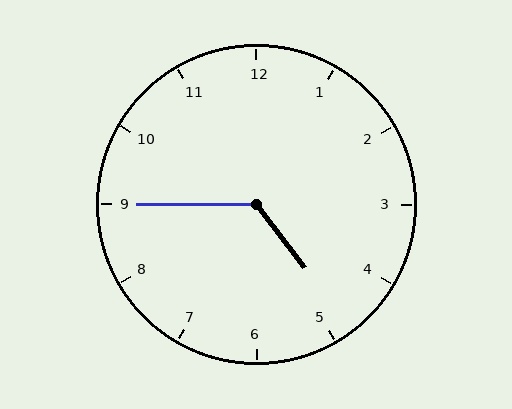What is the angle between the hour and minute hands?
Approximately 128 degrees.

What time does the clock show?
4:45.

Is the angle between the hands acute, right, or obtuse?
It is obtuse.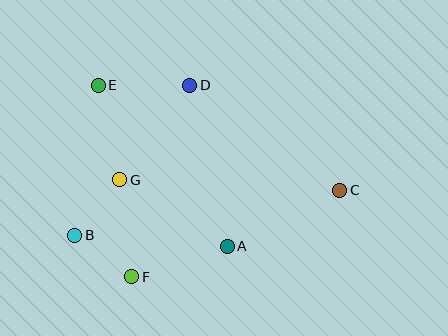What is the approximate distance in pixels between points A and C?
The distance between A and C is approximately 126 pixels.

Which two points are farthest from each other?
Points B and C are farthest from each other.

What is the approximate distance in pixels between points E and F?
The distance between E and F is approximately 195 pixels.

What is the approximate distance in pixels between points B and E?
The distance between B and E is approximately 152 pixels.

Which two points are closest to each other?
Points B and F are closest to each other.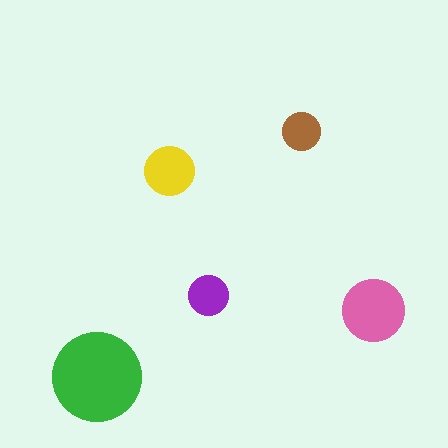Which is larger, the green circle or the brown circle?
The green one.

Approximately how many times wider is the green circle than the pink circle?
About 1.5 times wider.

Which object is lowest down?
The green circle is bottommost.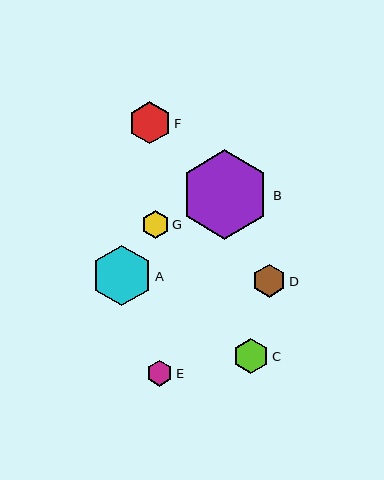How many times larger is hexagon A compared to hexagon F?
Hexagon A is approximately 1.4 times the size of hexagon F.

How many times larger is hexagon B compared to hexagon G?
Hexagon B is approximately 3.3 times the size of hexagon G.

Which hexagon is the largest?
Hexagon B is the largest with a size of approximately 90 pixels.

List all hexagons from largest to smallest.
From largest to smallest: B, A, F, C, D, G, E.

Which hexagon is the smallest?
Hexagon E is the smallest with a size of approximately 26 pixels.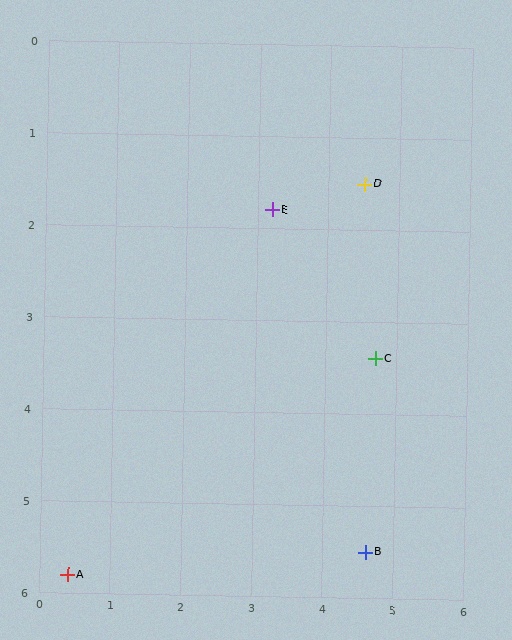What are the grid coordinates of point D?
Point D is at approximately (4.5, 1.5).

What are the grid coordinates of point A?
Point A is at approximately (0.4, 5.8).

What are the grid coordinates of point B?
Point B is at approximately (4.6, 5.5).